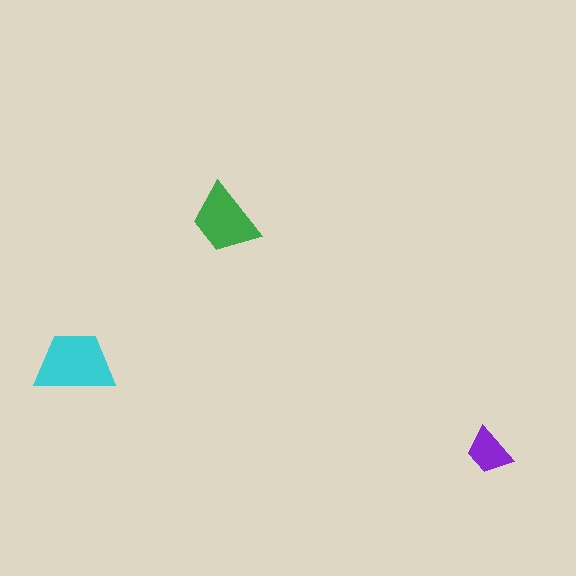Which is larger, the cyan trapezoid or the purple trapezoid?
The cyan one.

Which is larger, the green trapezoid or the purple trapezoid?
The green one.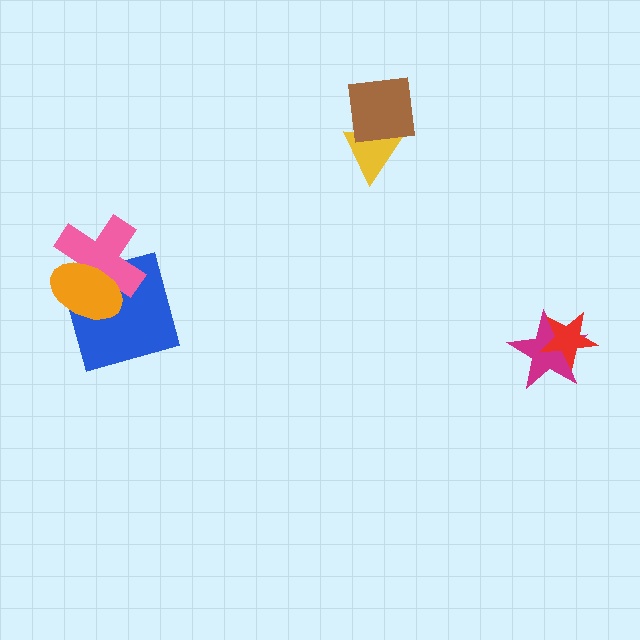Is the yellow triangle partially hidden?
Yes, it is partially covered by another shape.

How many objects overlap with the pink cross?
2 objects overlap with the pink cross.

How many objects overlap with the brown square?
1 object overlaps with the brown square.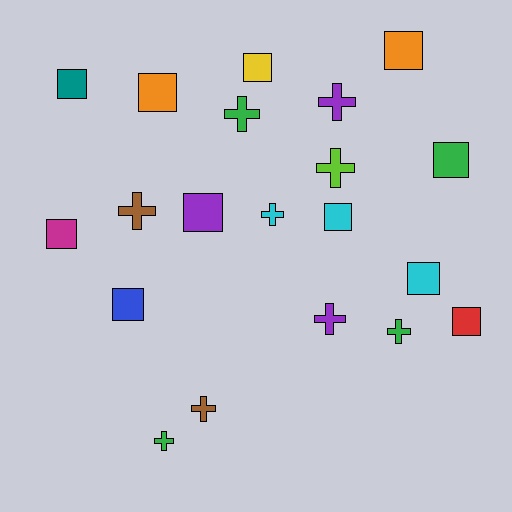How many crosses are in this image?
There are 9 crosses.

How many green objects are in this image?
There are 4 green objects.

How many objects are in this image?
There are 20 objects.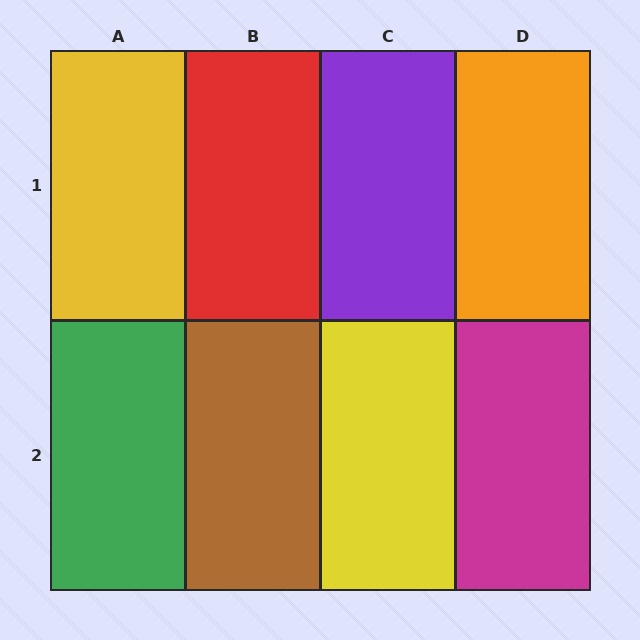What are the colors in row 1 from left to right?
Yellow, red, purple, orange.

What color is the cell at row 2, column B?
Brown.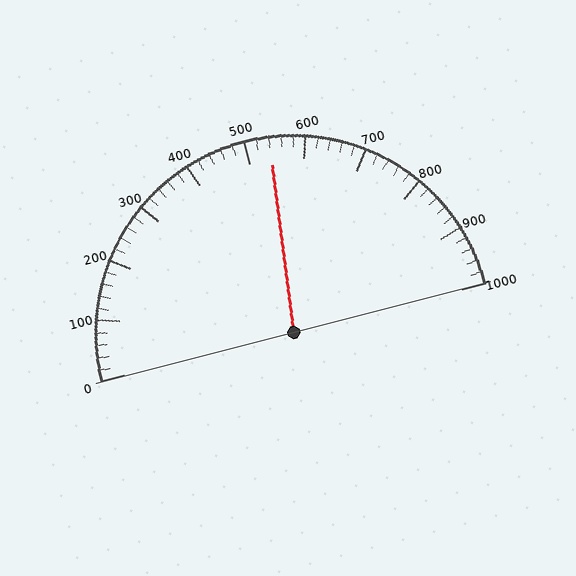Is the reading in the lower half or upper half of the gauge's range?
The reading is in the upper half of the range (0 to 1000).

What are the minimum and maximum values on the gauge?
The gauge ranges from 0 to 1000.